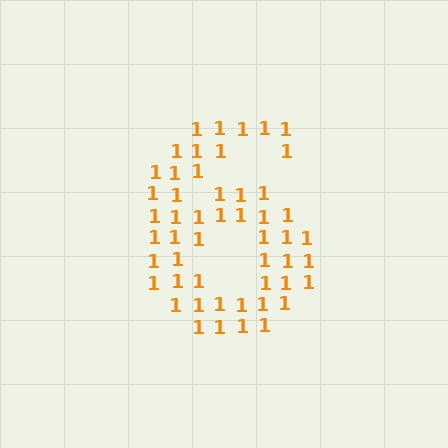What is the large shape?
The large shape is the digit 6.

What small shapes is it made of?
It is made of small digit 1's.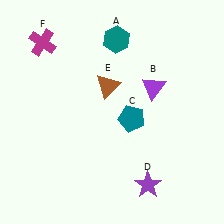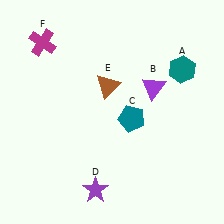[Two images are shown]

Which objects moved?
The objects that moved are: the teal hexagon (A), the purple star (D).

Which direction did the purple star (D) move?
The purple star (D) moved left.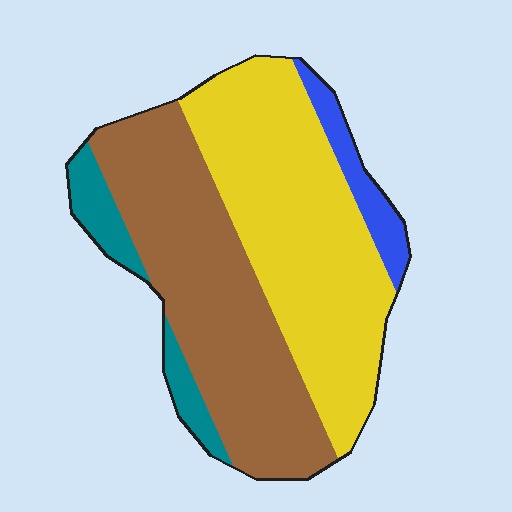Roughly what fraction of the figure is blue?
Blue takes up less than a sixth of the figure.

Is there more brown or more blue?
Brown.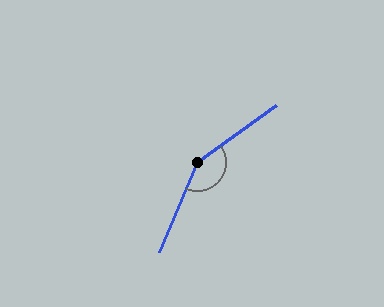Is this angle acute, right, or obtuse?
It is obtuse.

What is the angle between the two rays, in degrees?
Approximately 149 degrees.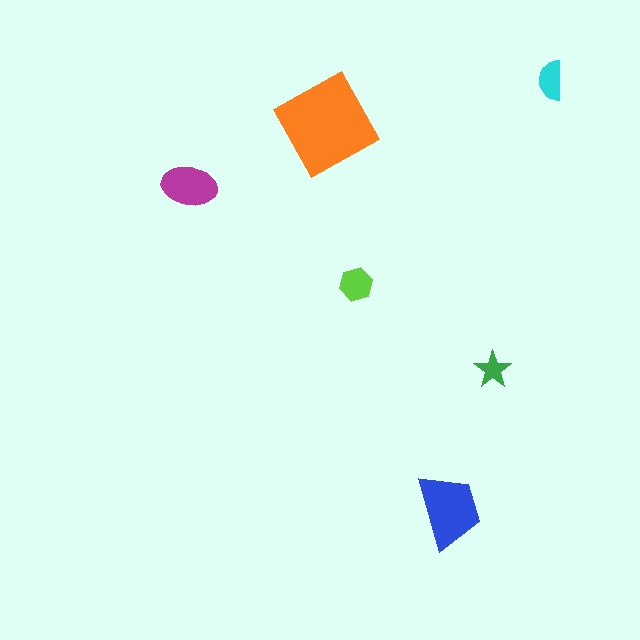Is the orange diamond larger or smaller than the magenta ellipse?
Larger.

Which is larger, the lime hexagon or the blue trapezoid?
The blue trapezoid.